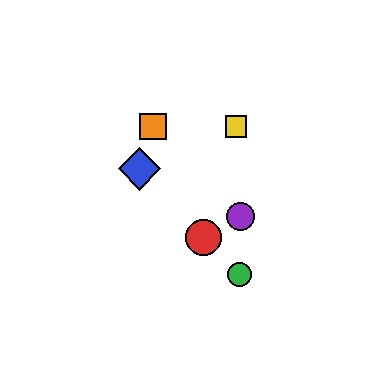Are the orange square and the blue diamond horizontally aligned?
No, the orange square is at y≈126 and the blue diamond is at y≈169.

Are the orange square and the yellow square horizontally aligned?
Yes, both are at y≈126.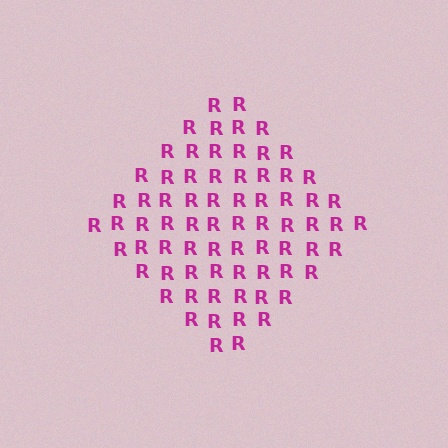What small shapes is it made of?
It is made of small letter R's.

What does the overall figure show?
The overall figure shows a diamond.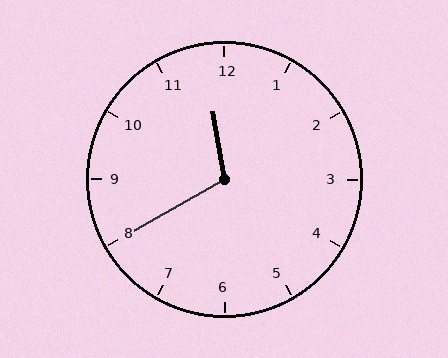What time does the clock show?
11:40.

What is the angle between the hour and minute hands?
Approximately 110 degrees.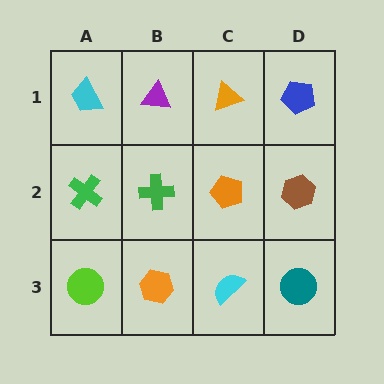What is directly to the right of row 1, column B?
An orange triangle.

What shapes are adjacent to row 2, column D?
A blue pentagon (row 1, column D), a teal circle (row 3, column D), an orange pentagon (row 2, column C).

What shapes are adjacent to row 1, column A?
A green cross (row 2, column A), a purple triangle (row 1, column B).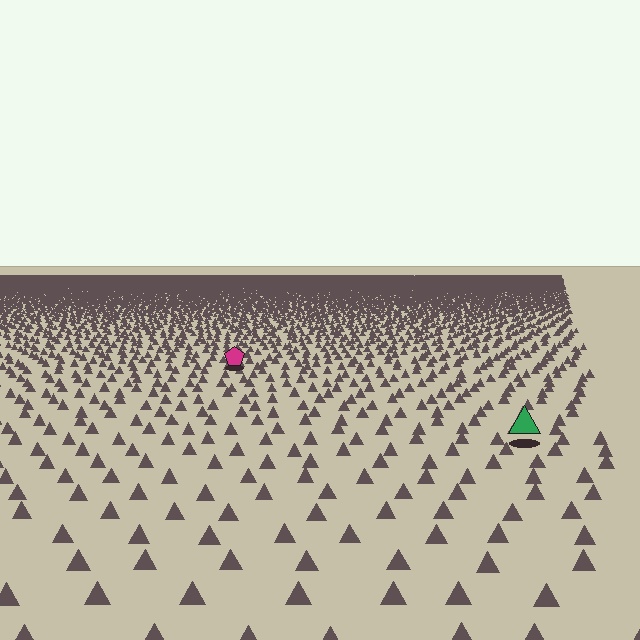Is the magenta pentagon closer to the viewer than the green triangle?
No. The green triangle is closer — you can tell from the texture gradient: the ground texture is coarser near it.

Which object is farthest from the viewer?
The magenta pentagon is farthest from the viewer. It appears smaller and the ground texture around it is denser.